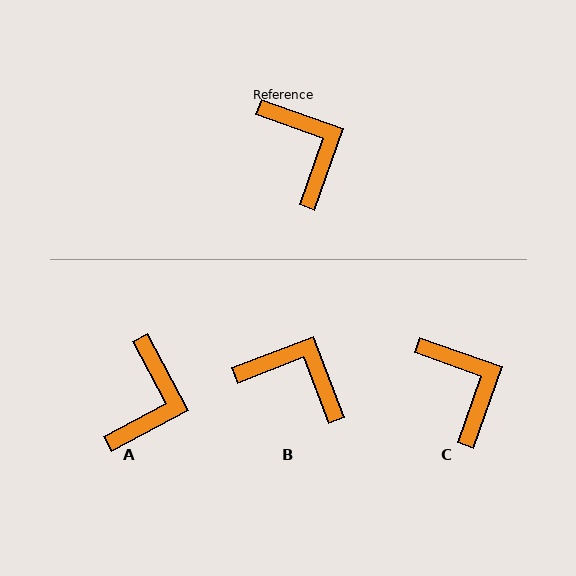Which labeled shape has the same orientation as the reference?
C.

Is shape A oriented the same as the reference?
No, it is off by about 43 degrees.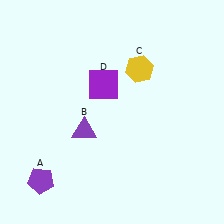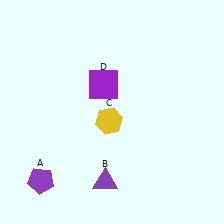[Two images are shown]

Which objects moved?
The objects that moved are: the purple triangle (B), the yellow hexagon (C).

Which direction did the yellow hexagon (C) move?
The yellow hexagon (C) moved down.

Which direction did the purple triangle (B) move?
The purple triangle (B) moved down.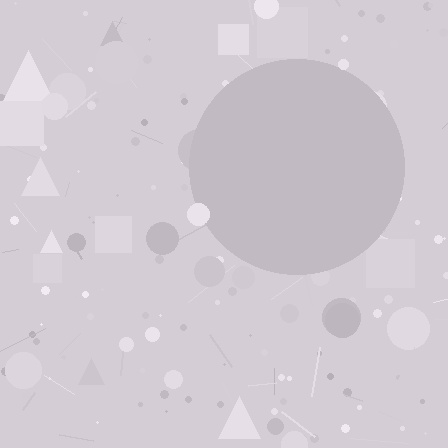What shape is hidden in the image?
A circle is hidden in the image.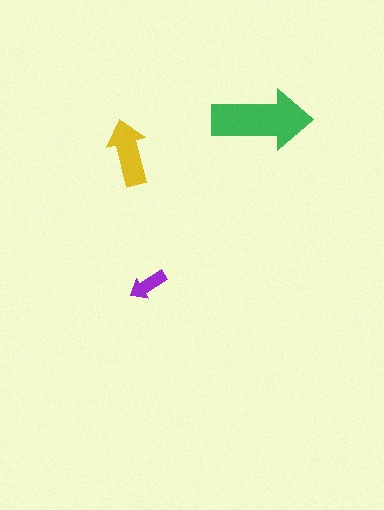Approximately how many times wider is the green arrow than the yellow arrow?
About 1.5 times wider.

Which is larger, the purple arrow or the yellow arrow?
The yellow one.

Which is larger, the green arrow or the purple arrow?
The green one.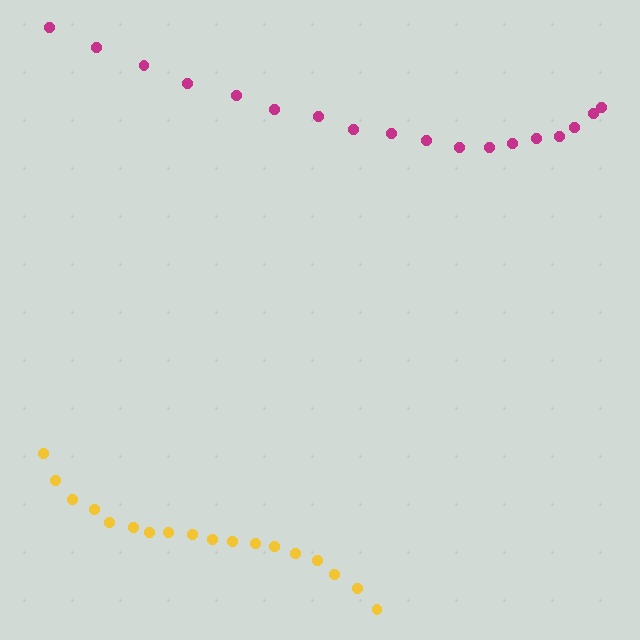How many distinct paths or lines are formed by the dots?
There are 2 distinct paths.